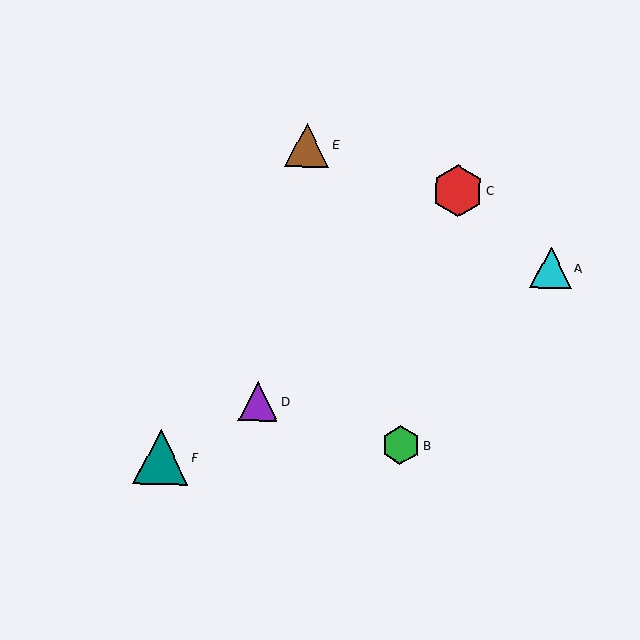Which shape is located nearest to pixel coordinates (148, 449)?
The teal triangle (labeled F) at (161, 457) is nearest to that location.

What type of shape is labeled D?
Shape D is a purple triangle.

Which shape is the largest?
The teal triangle (labeled F) is the largest.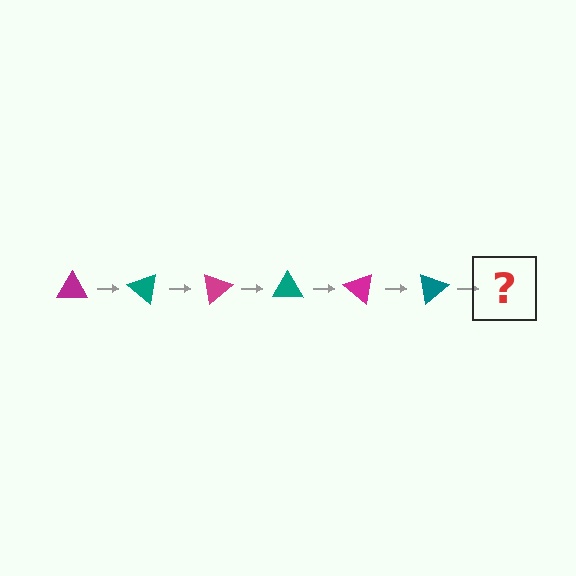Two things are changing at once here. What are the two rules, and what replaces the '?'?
The two rules are that it rotates 40 degrees each step and the color cycles through magenta and teal. The '?' should be a magenta triangle, rotated 240 degrees from the start.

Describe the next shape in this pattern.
It should be a magenta triangle, rotated 240 degrees from the start.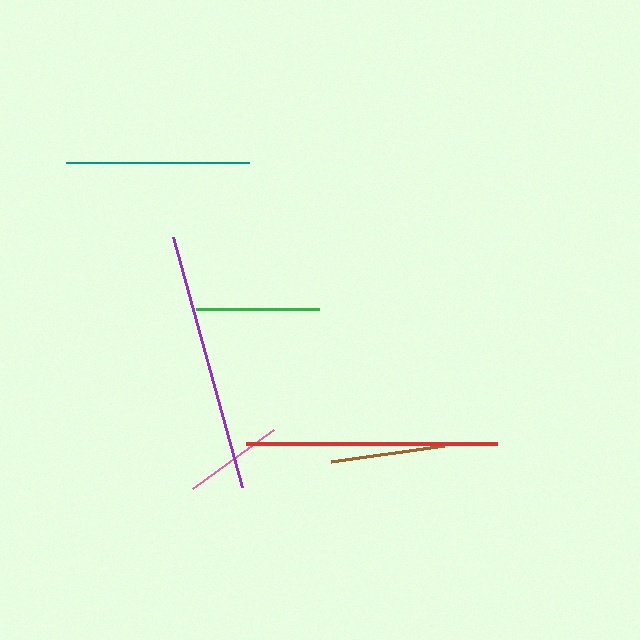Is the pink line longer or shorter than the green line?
The green line is longer than the pink line.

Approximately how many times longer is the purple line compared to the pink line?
The purple line is approximately 2.6 times the length of the pink line.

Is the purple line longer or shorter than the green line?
The purple line is longer than the green line.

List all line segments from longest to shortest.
From longest to shortest: purple, red, teal, green, brown, pink.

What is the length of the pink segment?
The pink segment is approximately 101 pixels long.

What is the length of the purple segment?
The purple segment is approximately 259 pixels long.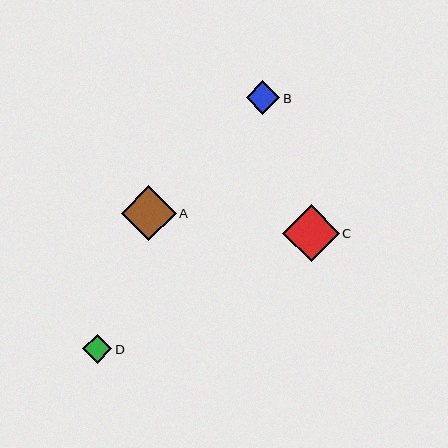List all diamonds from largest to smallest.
From largest to smallest: C, A, B, D.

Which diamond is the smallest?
Diamond D is the smallest with a size of approximately 29 pixels.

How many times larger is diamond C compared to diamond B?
Diamond C is approximately 1.7 times the size of diamond B.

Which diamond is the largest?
Diamond C is the largest with a size of approximately 57 pixels.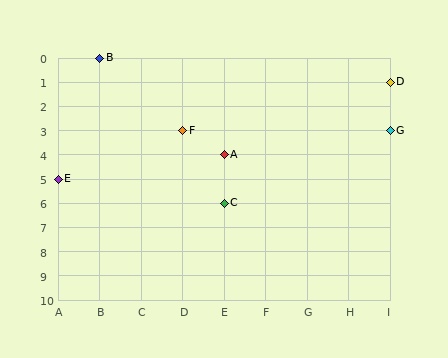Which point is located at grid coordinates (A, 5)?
Point E is at (A, 5).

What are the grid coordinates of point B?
Point B is at grid coordinates (B, 0).